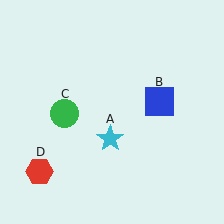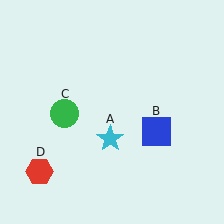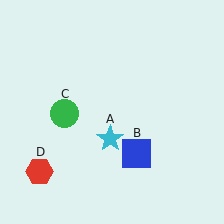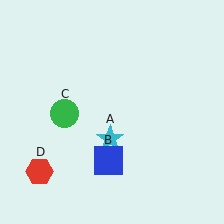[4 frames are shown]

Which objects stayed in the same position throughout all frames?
Cyan star (object A) and green circle (object C) and red hexagon (object D) remained stationary.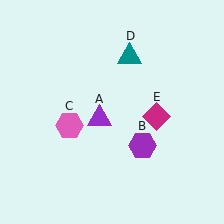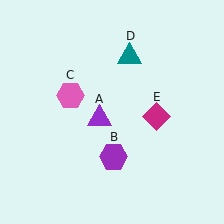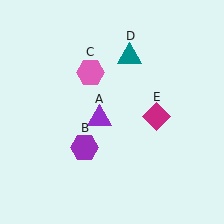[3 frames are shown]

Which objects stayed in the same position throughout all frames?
Purple triangle (object A) and teal triangle (object D) and magenta diamond (object E) remained stationary.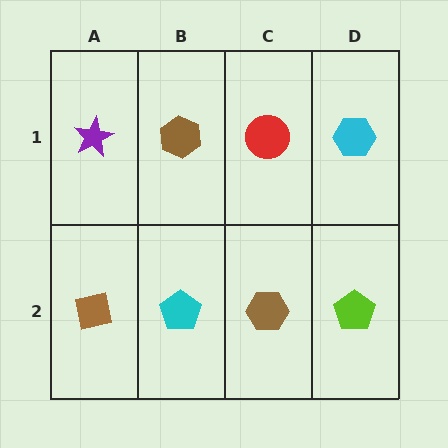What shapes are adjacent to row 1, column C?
A brown hexagon (row 2, column C), a brown hexagon (row 1, column B), a cyan hexagon (row 1, column D).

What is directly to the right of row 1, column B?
A red circle.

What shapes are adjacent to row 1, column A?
A brown square (row 2, column A), a brown hexagon (row 1, column B).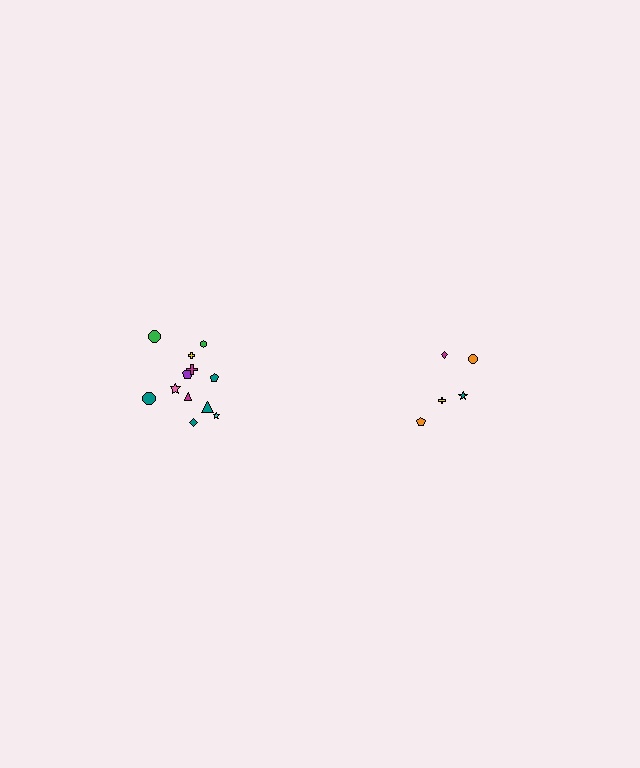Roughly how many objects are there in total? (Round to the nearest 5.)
Roughly 15 objects in total.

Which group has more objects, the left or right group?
The left group.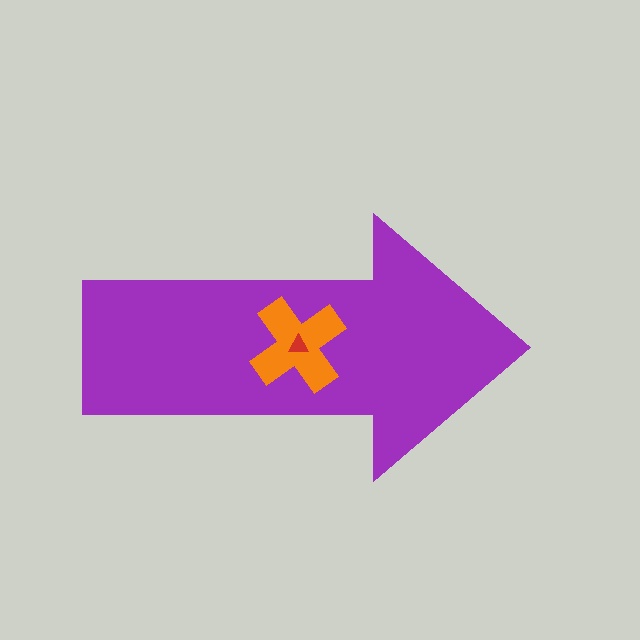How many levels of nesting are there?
3.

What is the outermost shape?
The purple arrow.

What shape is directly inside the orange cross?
The red triangle.